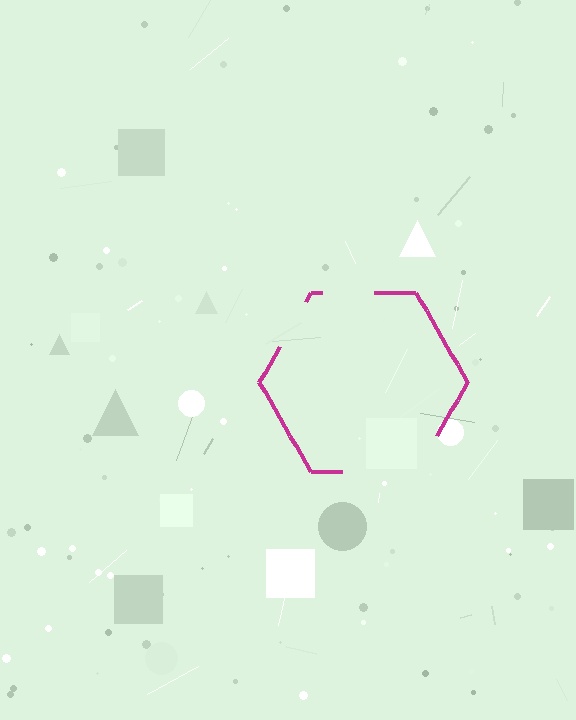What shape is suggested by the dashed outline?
The dashed outline suggests a hexagon.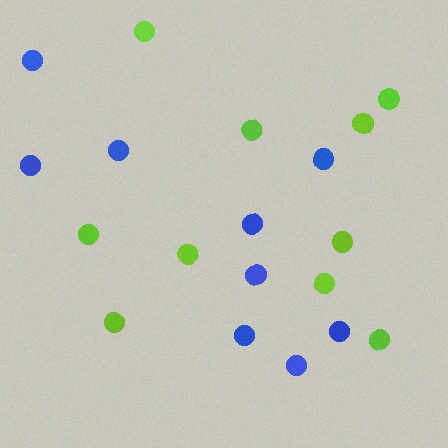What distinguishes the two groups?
There are 2 groups: one group of blue circles (9) and one group of lime circles (10).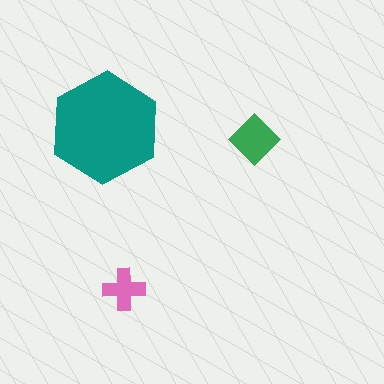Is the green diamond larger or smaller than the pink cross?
Larger.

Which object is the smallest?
The pink cross.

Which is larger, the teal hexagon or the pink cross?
The teal hexagon.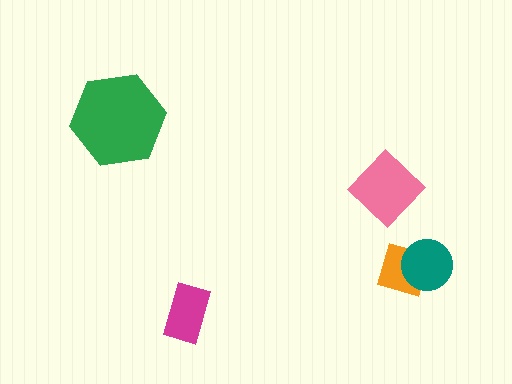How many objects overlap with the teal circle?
1 object overlaps with the teal circle.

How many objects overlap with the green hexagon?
0 objects overlap with the green hexagon.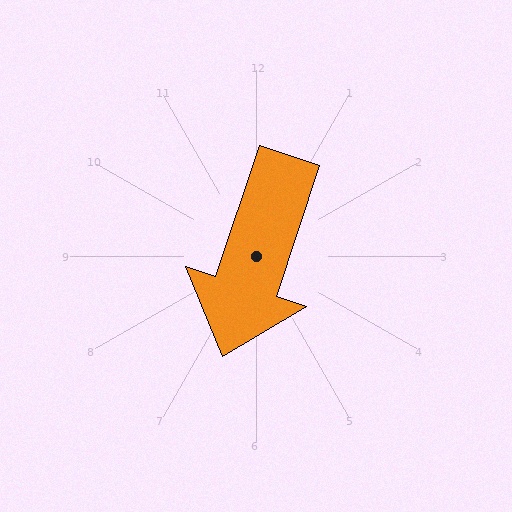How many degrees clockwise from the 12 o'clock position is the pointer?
Approximately 198 degrees.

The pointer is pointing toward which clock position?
Roughly 7 o'clock.